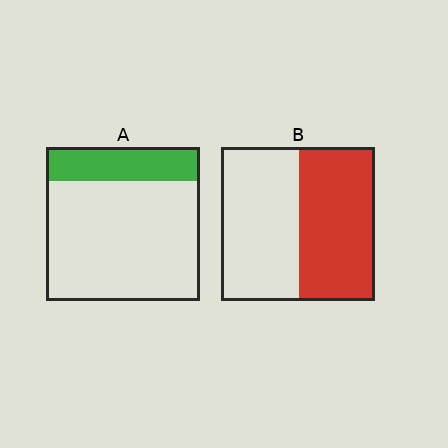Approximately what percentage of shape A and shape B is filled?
A is approximately 20% and B is approximately 50%.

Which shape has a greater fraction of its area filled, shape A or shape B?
Shape B.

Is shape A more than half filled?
No.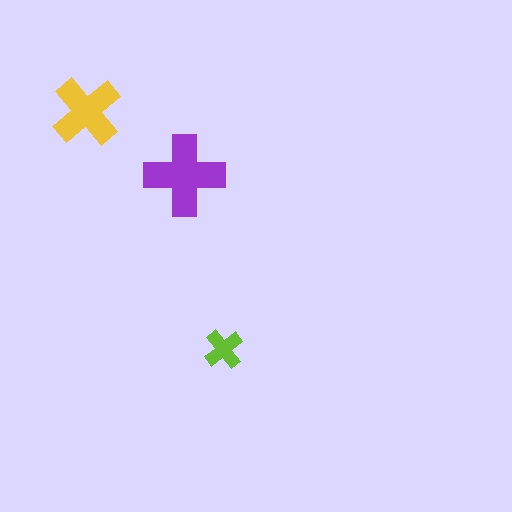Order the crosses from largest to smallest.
the purple one, the yellow one, the lime one.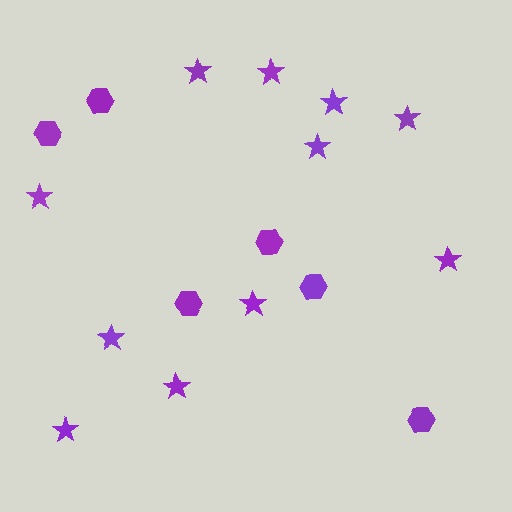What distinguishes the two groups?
There are 2 groups: one group of stars (11) and one group of hexagons (6).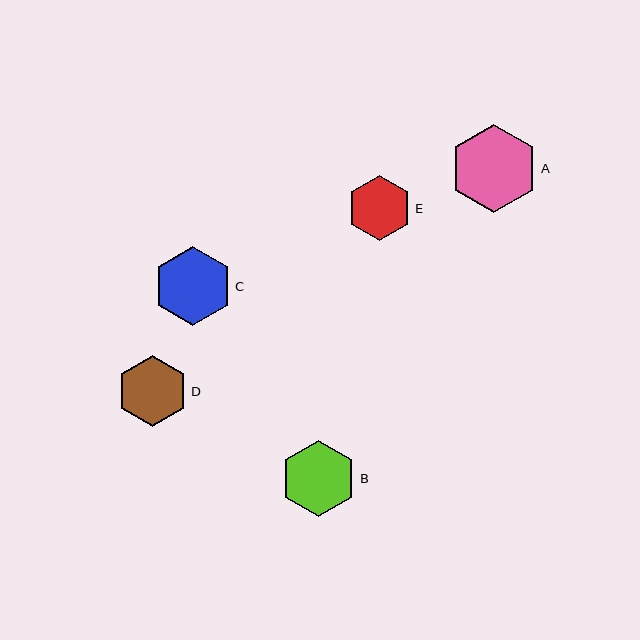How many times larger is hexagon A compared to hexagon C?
Hexagon A is approximately 1.1 times the size of hexagon C.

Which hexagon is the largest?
Hexagon A is the largest with a size of approximately 89 pixels.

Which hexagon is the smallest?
Hexagon E is the smallest with a size of approximately 65 pixels.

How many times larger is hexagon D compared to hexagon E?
Hexagon D is approximately 1.1 times the size of hexagon E.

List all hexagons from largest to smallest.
From largest to smallest: A, C, B, D, E.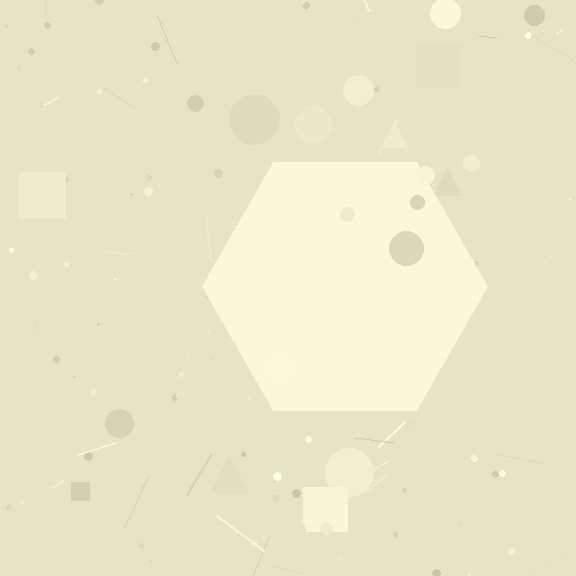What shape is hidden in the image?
A hexagon is hidden in the image.